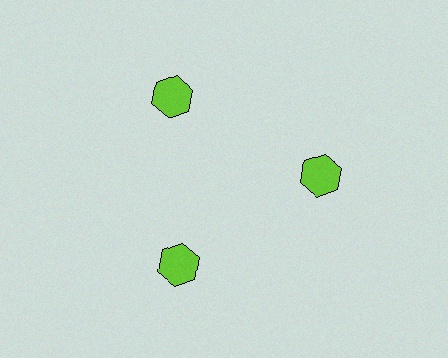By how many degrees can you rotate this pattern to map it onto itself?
The pattern maps onto itself every 120 degrees of rotation.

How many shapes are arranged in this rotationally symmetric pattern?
There are 3 shapes, arranged in 3 groups of 1.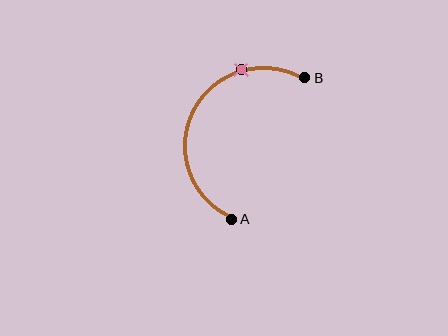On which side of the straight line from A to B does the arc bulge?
The arc bulges to the left of the straight line connecting A and B.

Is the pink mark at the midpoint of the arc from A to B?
No. The pink mark lies on the arc but is closer to endpoint B. The arc midpoint would be at the point on the curve equidistant along the arc from both A and B.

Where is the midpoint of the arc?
The arc midpoint is the point on the curve farthest from the straight line joining A and B. It sits to the left of that line.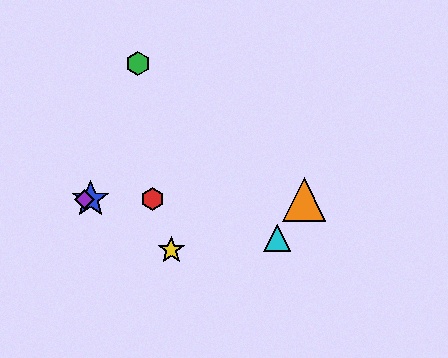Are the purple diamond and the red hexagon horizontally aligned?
Yes, both are at y≈199.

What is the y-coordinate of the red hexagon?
The red hexagon is at y≈199.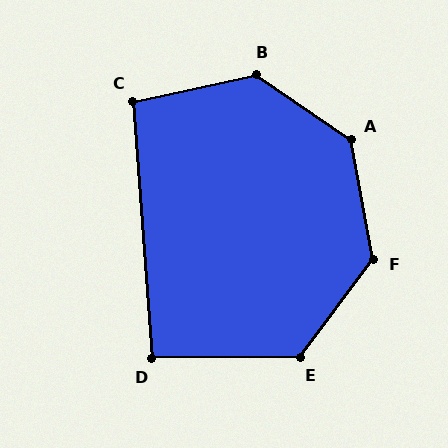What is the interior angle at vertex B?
Approximately 133 degrees (obtuse).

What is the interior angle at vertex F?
Approximately 133 degrees (obtuse).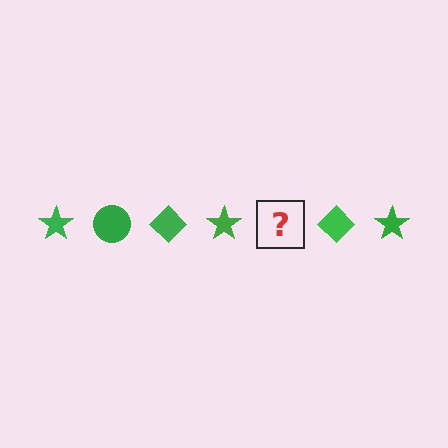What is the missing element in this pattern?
The missing element is a green circle.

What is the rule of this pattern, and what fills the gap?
The rule is that the pattern cycles through star, circle, diamond shapes in green. The gap should be filled with a green circle.